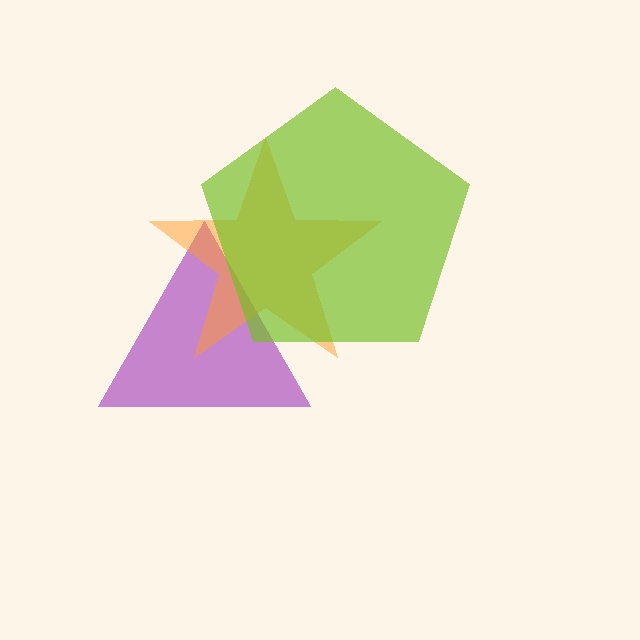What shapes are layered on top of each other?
The layered shapes are: a purple triangle, an orange star, a lime pentagon.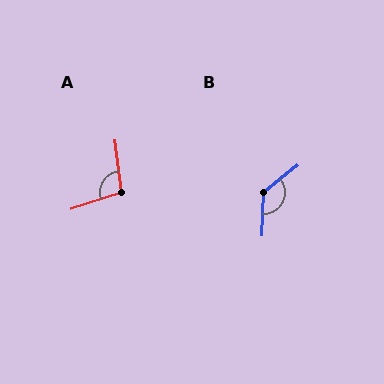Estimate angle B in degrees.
Approximately 131 degrees.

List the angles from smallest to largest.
A (100°), B (131°).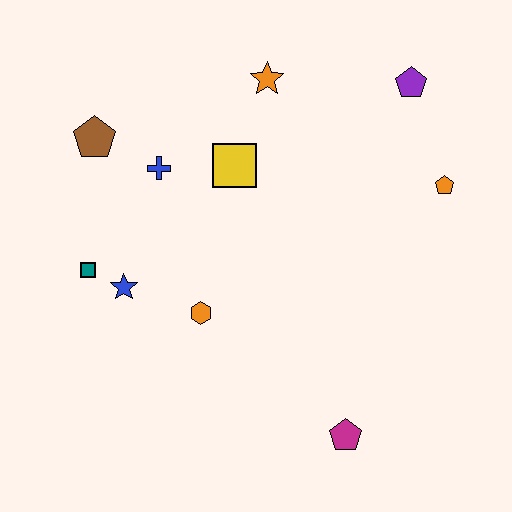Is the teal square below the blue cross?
Yes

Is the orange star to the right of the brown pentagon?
Yes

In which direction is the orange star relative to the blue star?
The orange star is above the blue star.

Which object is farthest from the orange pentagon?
The teal square is farthest from the orange pentagon.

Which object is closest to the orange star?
The yellow square is closest to the orange star.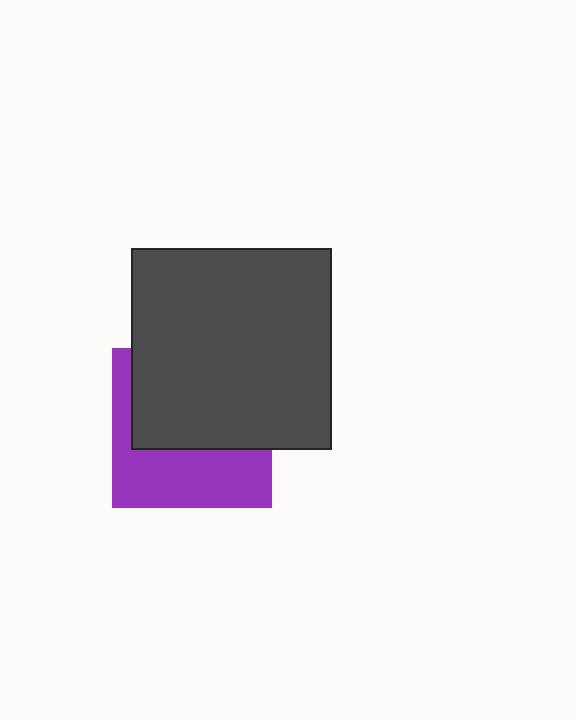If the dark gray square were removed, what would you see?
You would see the complete purple square.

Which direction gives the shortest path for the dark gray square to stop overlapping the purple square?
Moving up gives the shortest separation.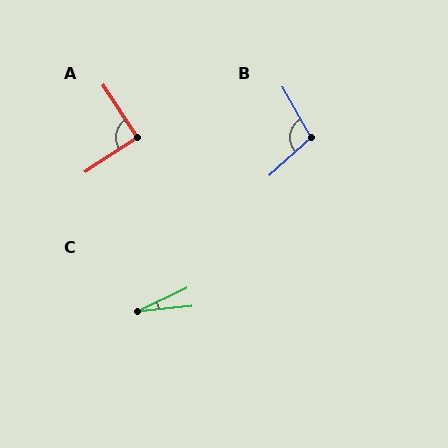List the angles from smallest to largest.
C (19°), A (90°), B (102°).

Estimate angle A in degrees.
Approximately 90 degrees.